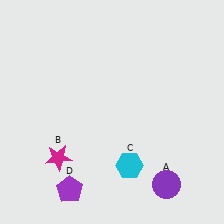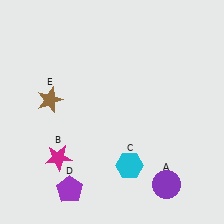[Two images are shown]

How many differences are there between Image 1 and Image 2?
There is 1 difference between the two images.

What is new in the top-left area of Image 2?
A brown star (E) was added in the top-left area of Image 2.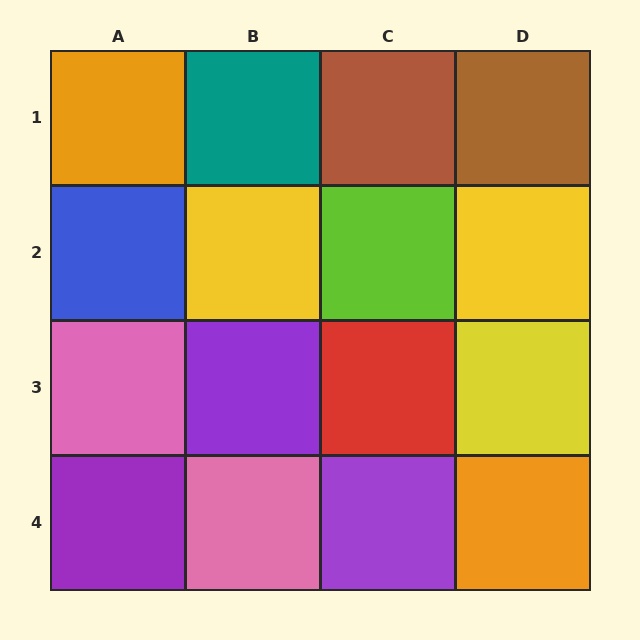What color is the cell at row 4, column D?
Orange.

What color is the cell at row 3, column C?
Red.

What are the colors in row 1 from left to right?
Orange, teal, brown, brown.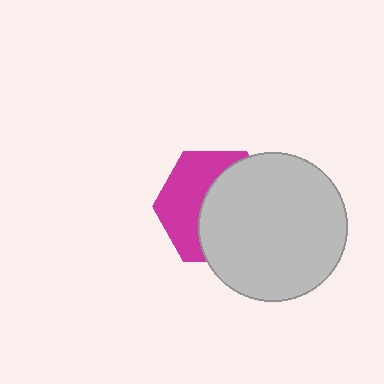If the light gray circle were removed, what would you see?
You would see the complete magenta hexagon.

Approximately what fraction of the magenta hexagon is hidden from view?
Roughly 56% of the magenta hexagon is hidden behind the light gray circle.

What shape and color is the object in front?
The object in front is a light gray circle.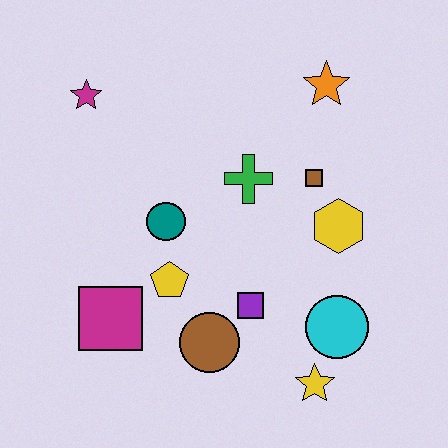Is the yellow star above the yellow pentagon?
No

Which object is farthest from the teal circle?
The yellow star is farthest from the teal circle.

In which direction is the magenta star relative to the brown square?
The magenta star is to the left of the brown square.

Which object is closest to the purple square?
The brown circle is closest to the purple square.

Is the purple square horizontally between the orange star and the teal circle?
Yes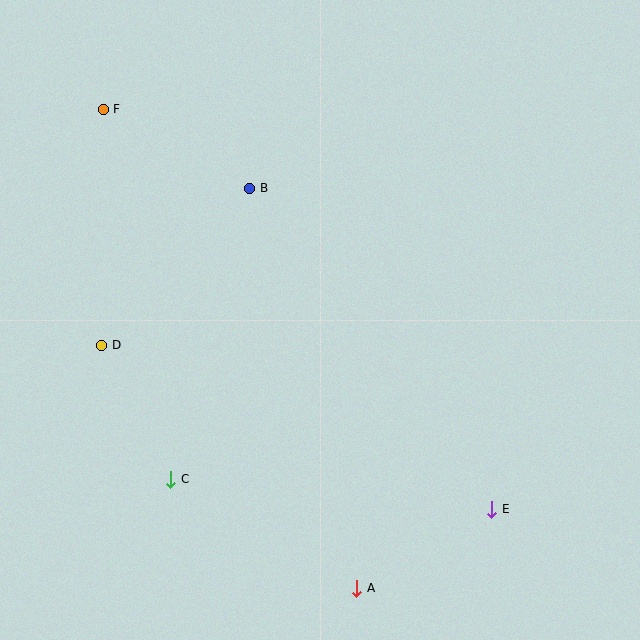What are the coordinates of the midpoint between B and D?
The midpoint between B and D is at (176, 267).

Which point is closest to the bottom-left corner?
Point C is closest to the bottom-left corner.